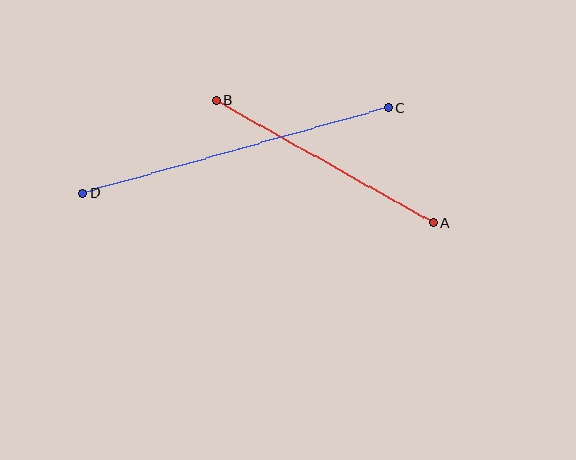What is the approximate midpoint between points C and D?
The midpoint is at approximately (235, 151) pixels.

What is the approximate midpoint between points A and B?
The midpoint is at approximately (325, 162) pixels.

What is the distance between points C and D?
The distance is approximately 317 pixels.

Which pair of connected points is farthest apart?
Points C and D are farthest apart.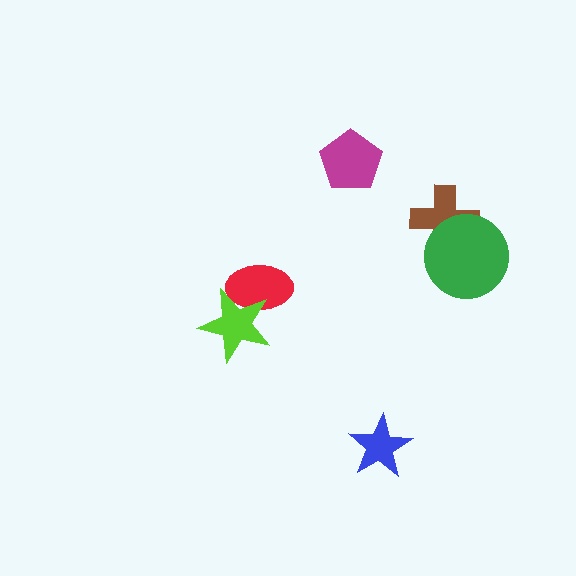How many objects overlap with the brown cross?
1 object overlaps with the brown cross.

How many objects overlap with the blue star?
0 objects overlap with the blue star.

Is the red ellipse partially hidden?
Yes, it is partially covered by another shape.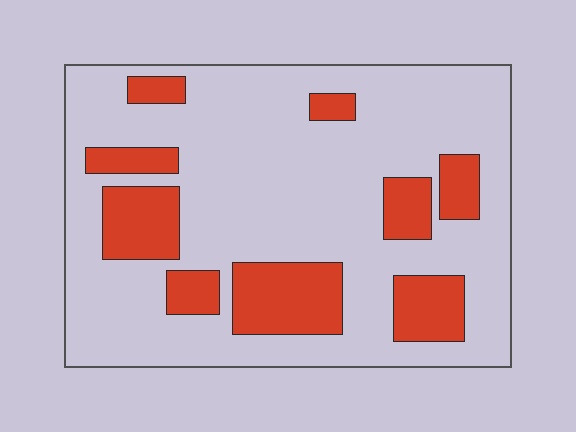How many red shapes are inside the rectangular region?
9.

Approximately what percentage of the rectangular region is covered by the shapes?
Approximately 25%.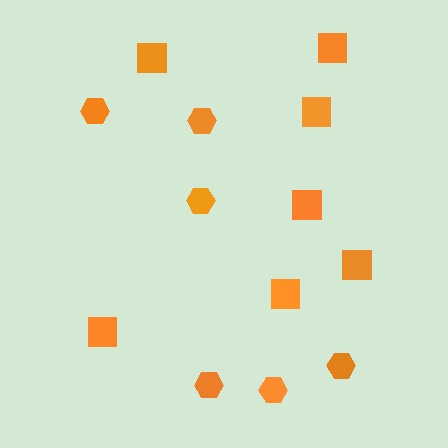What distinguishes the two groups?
There are 2 groups: one group of hexagons (6) and one group of squares (7).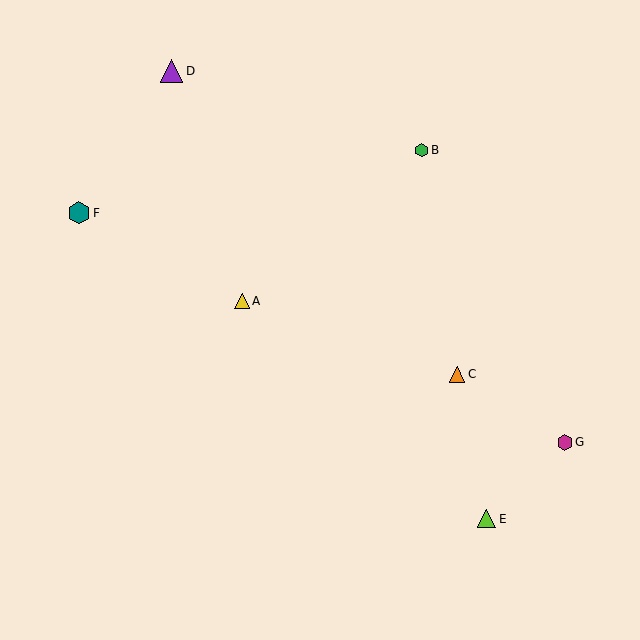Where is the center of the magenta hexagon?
The center of the magenta hexagon is at (565, 442).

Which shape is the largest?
The purple triangle (labeled D) is the largest.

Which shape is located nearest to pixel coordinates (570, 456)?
The magenta hexagon (labeled G) at (565, 442) is nearest to that location.